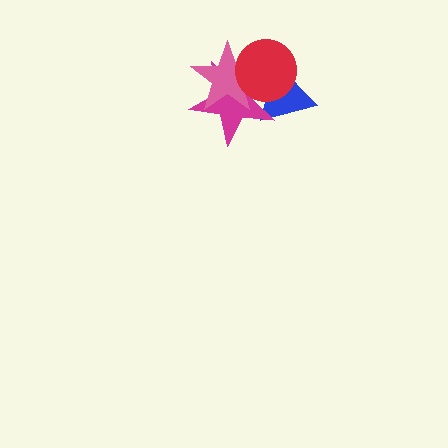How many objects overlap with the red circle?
3 objects overlap with the red circle.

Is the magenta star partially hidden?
Yes, it is partially covered by another shape.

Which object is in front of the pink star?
The red circle is in front of the pink star.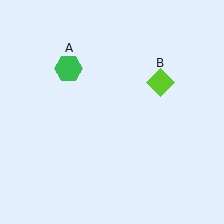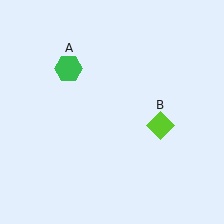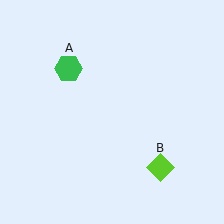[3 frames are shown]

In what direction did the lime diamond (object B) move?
The lime diamond (object B) moved down.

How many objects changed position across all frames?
1 object changed position: lime diamond (object B).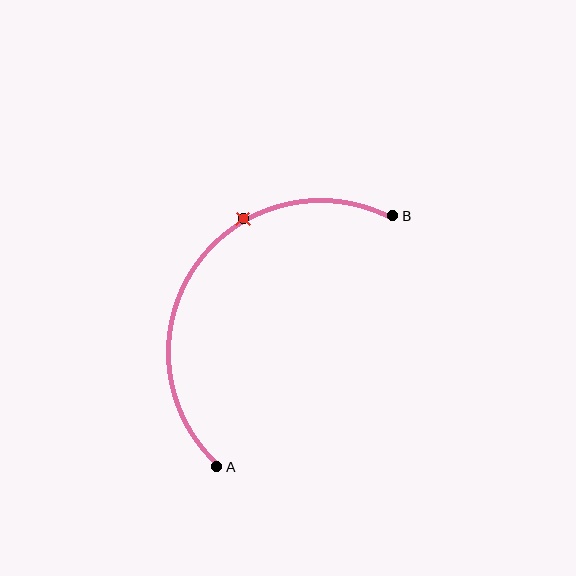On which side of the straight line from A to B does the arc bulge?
The arc bulges above and to the left of the straight line connecting A and B.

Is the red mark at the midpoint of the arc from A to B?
No. The red mark lies on the arc but is closer to endpoint B. The arc midpoint would be at the point on the curve equidistant along the arc from both A and B.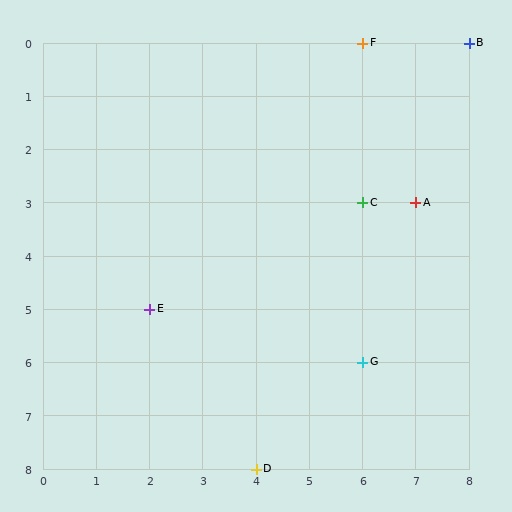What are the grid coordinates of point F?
Point F is at grid coordinates (6, 0).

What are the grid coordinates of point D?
Point D is at grid coordinates (4, 8).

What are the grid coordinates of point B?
Point B is at grid coordinates (8, 0).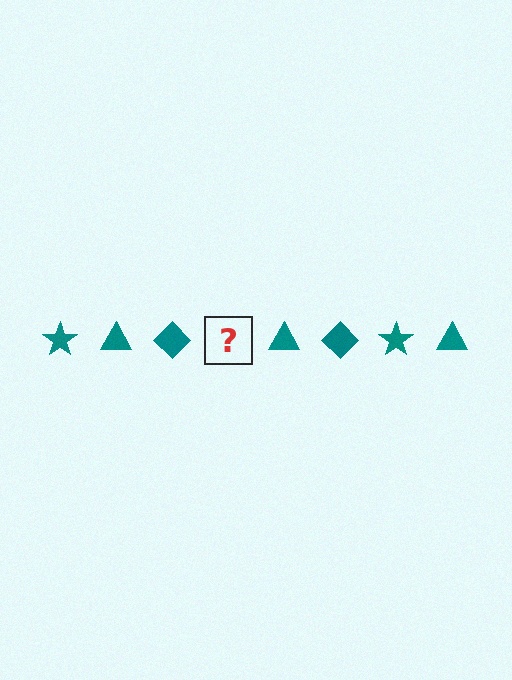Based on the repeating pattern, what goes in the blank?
The blank should be a teal star.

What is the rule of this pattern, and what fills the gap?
The rule is that the pattern cycles through star, triangle, diamond shapes in teal. The gap should be filled with a teal star.